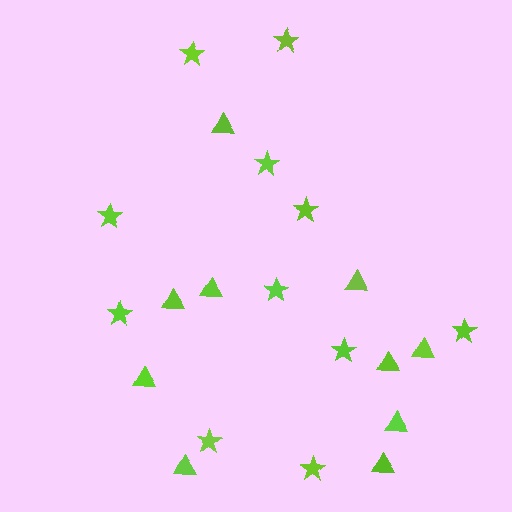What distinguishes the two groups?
There are 2 groups: one group of triangles (10) and one group of stars (11).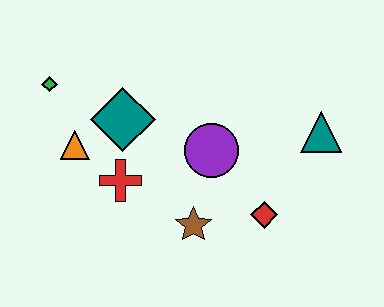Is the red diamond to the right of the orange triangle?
Yes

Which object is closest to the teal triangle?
The red diamond is closest to the teal triangle.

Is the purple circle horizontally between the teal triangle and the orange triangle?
Yes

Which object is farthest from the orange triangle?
The teal triangle is farthest from the orange triangle.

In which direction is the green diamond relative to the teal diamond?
The green diamond is to the left of the teal diamond.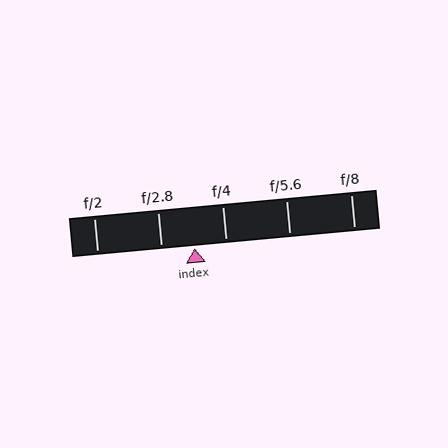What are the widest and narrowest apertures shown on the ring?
The widest aperture shown is f/2 and the narrowest is f/8.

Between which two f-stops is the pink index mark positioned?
The index mark is between f/2.8 and f/4.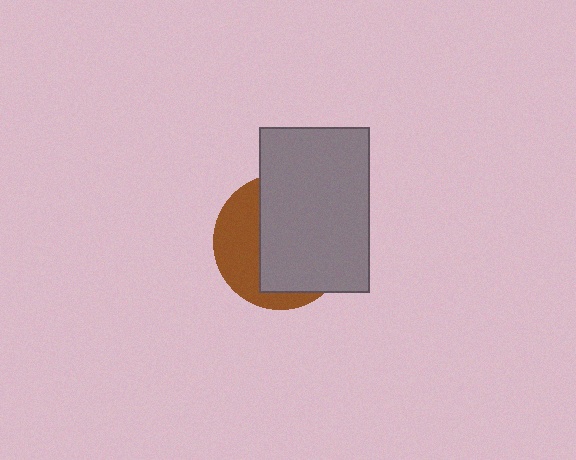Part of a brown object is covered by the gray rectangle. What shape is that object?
It is a circle.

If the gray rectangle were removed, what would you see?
You would see the complete brown circle.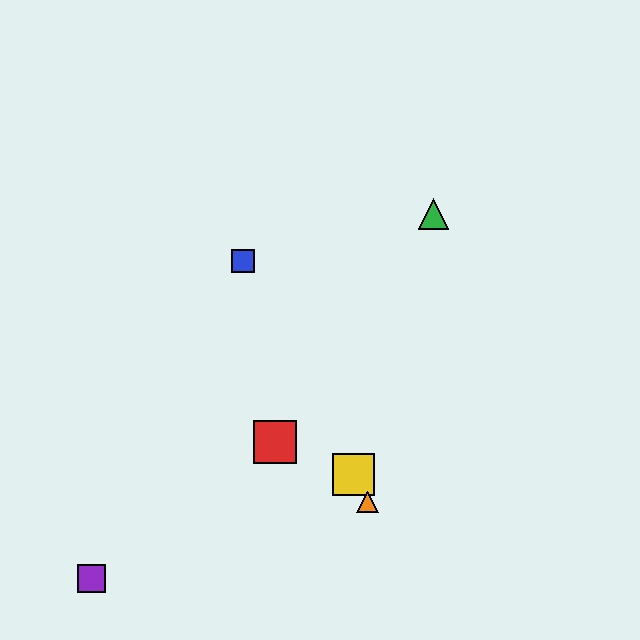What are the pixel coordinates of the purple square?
The purple square is at (91, 579).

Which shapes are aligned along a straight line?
The blue square, the yellow square, the orange triangle are aligned along a straight line.